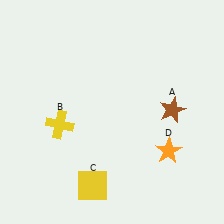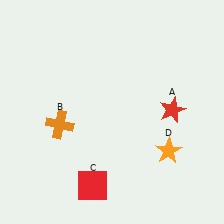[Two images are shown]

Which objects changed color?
A changed from brown to red. B changed from yellow to orange. C changed from yellow to red.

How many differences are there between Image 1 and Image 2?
There are 3 differences between the two images.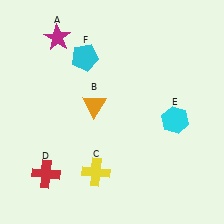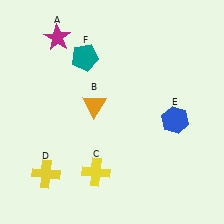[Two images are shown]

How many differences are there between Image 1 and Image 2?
There are 3 differences between the two images.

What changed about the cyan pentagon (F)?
In Image 1, F is cyan. In Image 2, it changed to teal.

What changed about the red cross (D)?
In Image 1, D is red. In Image 2, it changed to yellow.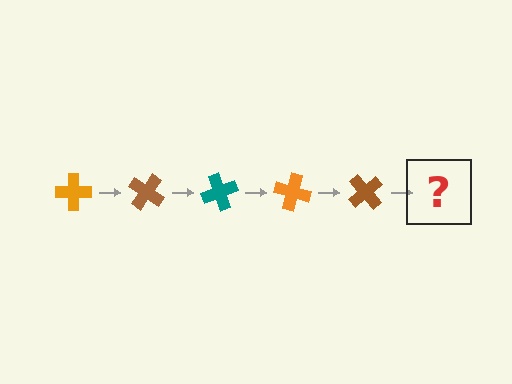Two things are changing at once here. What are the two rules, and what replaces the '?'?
The two rules are that it rotates 35 degrees each step and the color cycles through orange, brown, and teal. The '?' should be a teal cross, rotated 175 degrees from the start.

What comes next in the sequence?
The next element should be a teal cross, rotated 175 degrees from the start.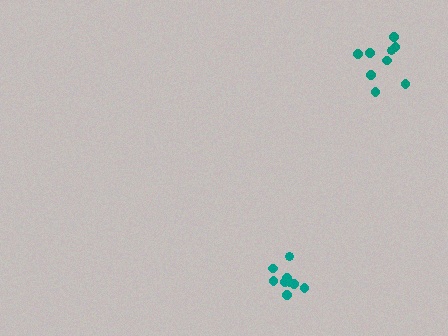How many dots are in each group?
Group 1: 9 dots, Group 2: 9 dots (18 total).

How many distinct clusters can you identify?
There are 2 distinct clusters.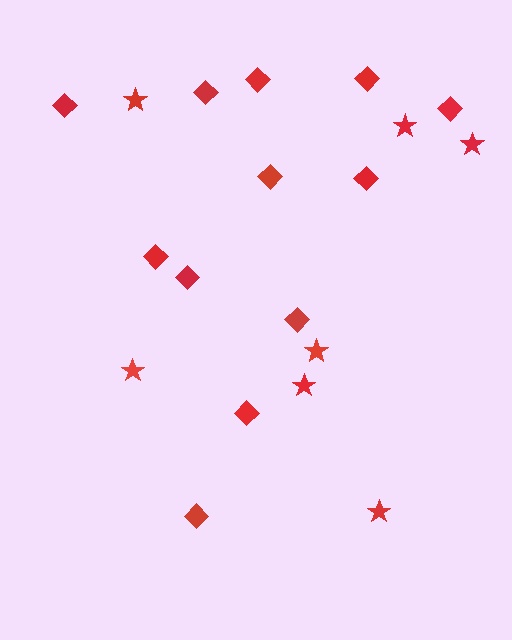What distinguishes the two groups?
There are 2 groups: one group of diamonds (12) and one group of stars (7).